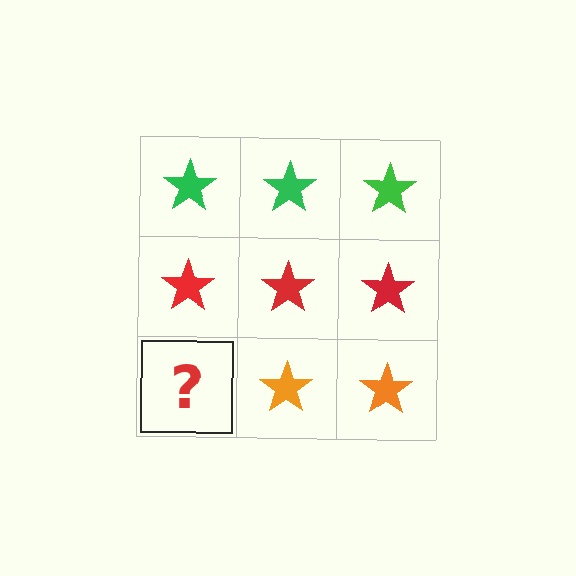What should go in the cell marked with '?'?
The missing cell should contain an orange star.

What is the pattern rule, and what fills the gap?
The rule is that each row has a consistent color. The gap should be filled with an orange star.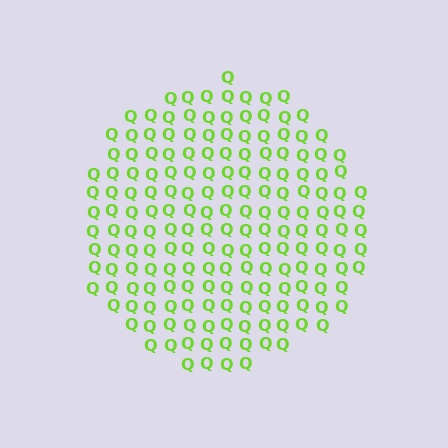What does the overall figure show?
The overall figure shows a circle.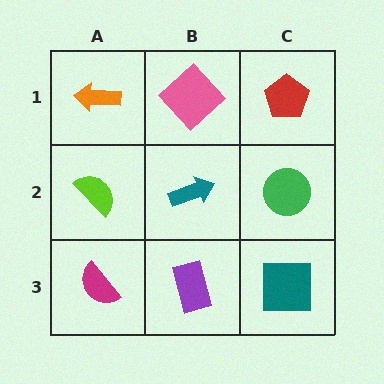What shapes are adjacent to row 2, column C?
A red pentagon (row 1, column C), a teal square (row 3, column C), a teal arrow (row 2, column B).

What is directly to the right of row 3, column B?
A teal square.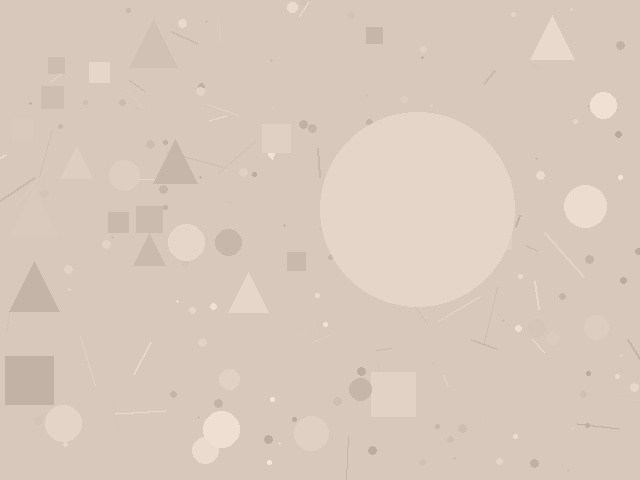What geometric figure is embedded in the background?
A circle is embedded in the background.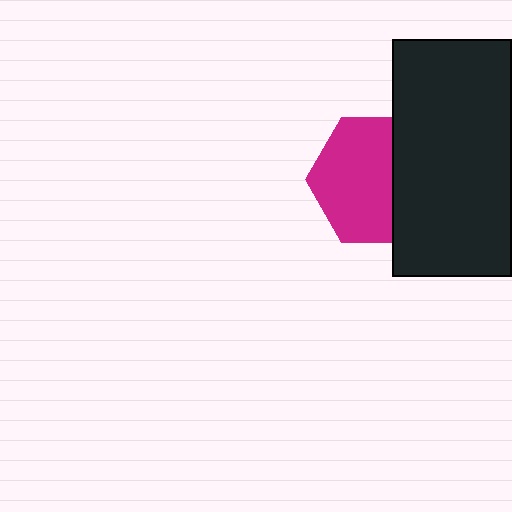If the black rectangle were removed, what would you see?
You would see the complete magenta hexagon.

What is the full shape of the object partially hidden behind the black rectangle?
The partially hidden object is a magenta hexagon.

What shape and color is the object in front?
The object in front is a black rectangle.